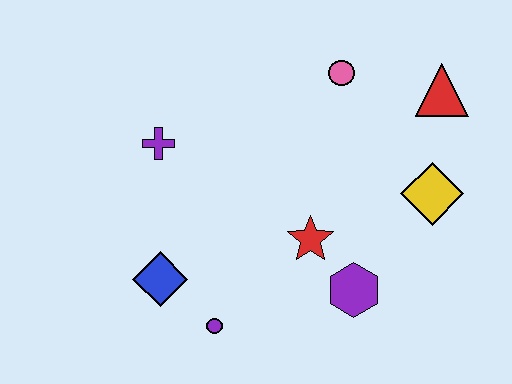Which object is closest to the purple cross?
The blue diamond is closest to the purple cross.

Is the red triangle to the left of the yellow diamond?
No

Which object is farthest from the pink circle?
The purple circle is farthest from the pink circle.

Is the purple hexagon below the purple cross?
Yes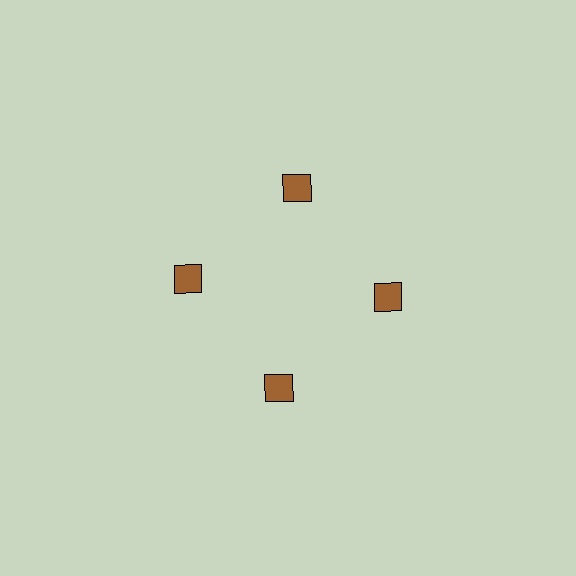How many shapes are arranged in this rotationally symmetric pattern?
There are 4 shapes, arranged in 4 groups of 1.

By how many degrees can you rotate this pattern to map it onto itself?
The pattern maps onto itself every 90 degrees of rotation.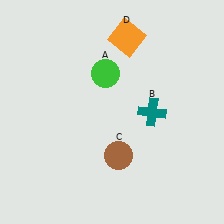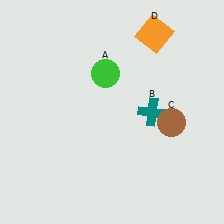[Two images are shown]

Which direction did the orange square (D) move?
The orange square (D) moved right.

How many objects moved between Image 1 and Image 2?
2 objects moved between the two images.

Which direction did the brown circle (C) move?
The brown circle (C) moved right.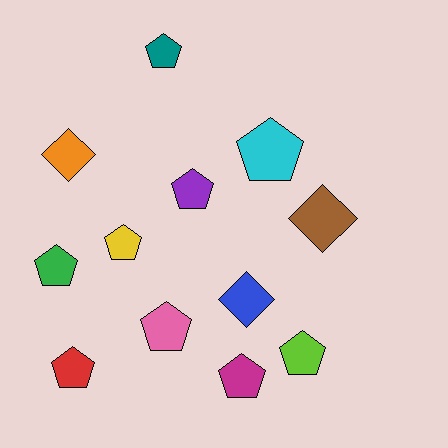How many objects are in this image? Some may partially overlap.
There are 12 objects.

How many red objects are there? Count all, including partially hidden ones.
There is 1 red object.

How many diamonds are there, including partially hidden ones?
There are 3 diamonds.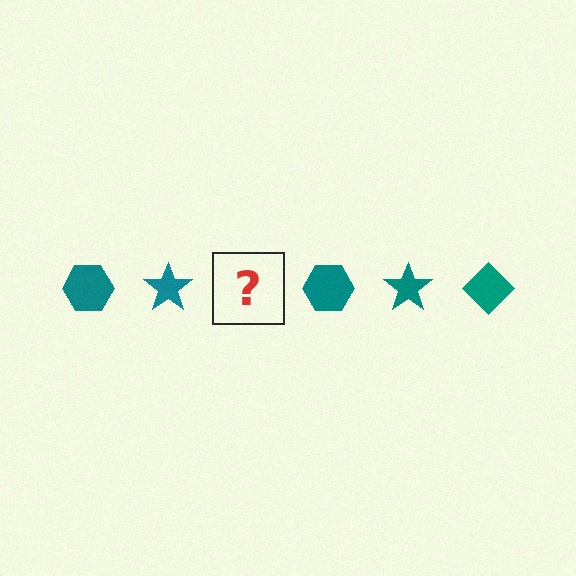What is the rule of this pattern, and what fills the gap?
The rule is that the pattern cycles through hexagon, star, diamond shapes in teal. The gap should be filled with a teal diamond.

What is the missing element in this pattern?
The missing element is a teal diamond.